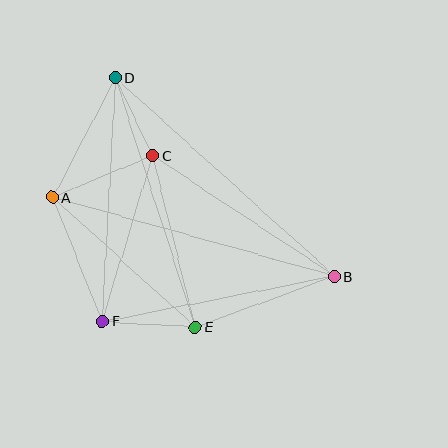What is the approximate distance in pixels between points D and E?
The distance between D and E is approximately 262 pixels.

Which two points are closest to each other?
Points C and D are closest to each other.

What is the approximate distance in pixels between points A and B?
The distance between A and B is approximately 293 pixels.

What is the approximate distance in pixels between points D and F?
The distance between D and F is approximately 244 pixels.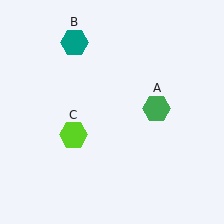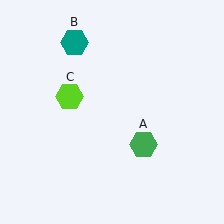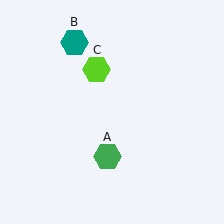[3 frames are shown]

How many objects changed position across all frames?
2 objects changed position: green hexagon (object A), lime hexagon (object C).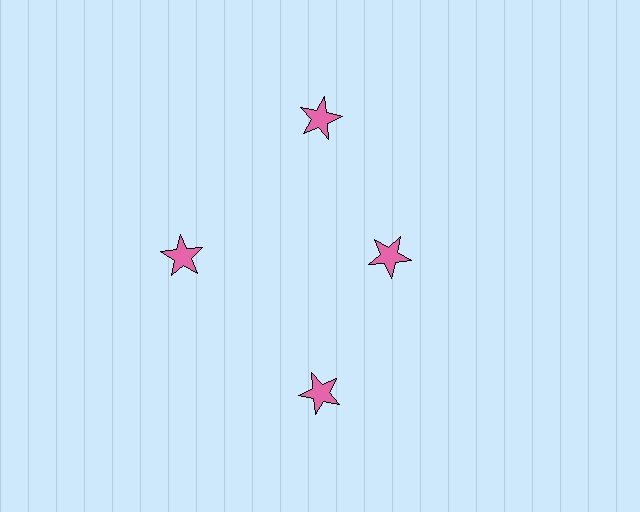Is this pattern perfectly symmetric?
No. The 4 pink stars are arranged in a ring, but one element near the 3 o'clock position is pulled inward toward the center, breaking the 4-fold rotational symmetry.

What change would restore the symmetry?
The symmetry would be restored by moving it outward, back onto the ring so that all 4 stars sit at equal angles and equal distance from the center.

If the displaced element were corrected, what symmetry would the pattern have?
It would have 4-fold rotational symmetry — the pattern would map onto itself every 90 degrees.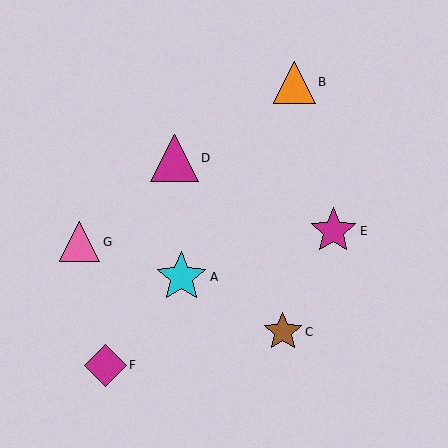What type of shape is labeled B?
Shape B is an orange triangle.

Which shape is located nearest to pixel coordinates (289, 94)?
The orange triangle (labeled B) at (294, 82) is nearest to that location.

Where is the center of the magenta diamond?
The center of the magenta diamond is at (105, 365).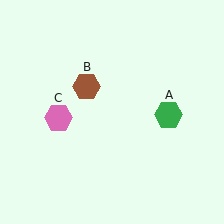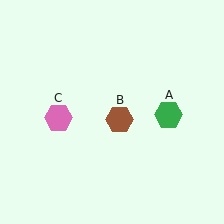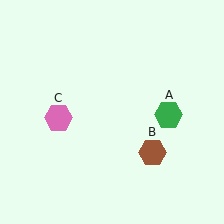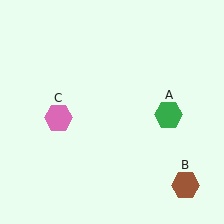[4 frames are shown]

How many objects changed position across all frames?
1 object changed position: brown hexagon (object B).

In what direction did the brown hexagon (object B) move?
The brown hexagon (object B) moved down and to the right.